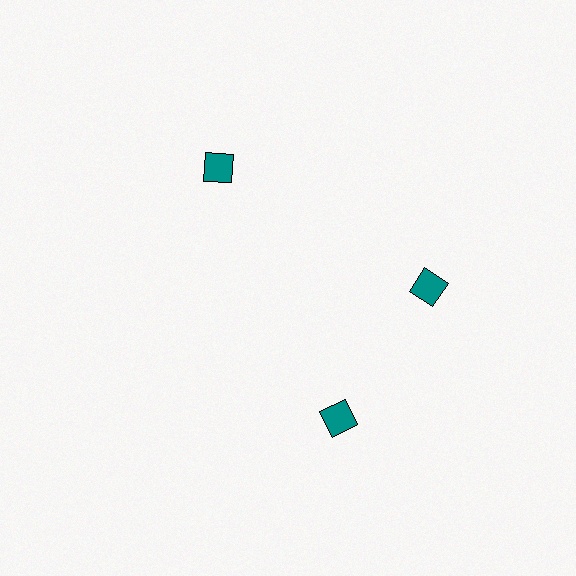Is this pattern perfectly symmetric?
No. The 3 teal diamonds are arranged in a ring, but one element near the 7 o'clock position is rotated out of alignment along the ring, breaking the 3-fold rotational symmetry.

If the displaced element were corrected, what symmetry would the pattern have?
It would have 3-fold rotational symmetry — the pattern would map onto itself every 120 degrees.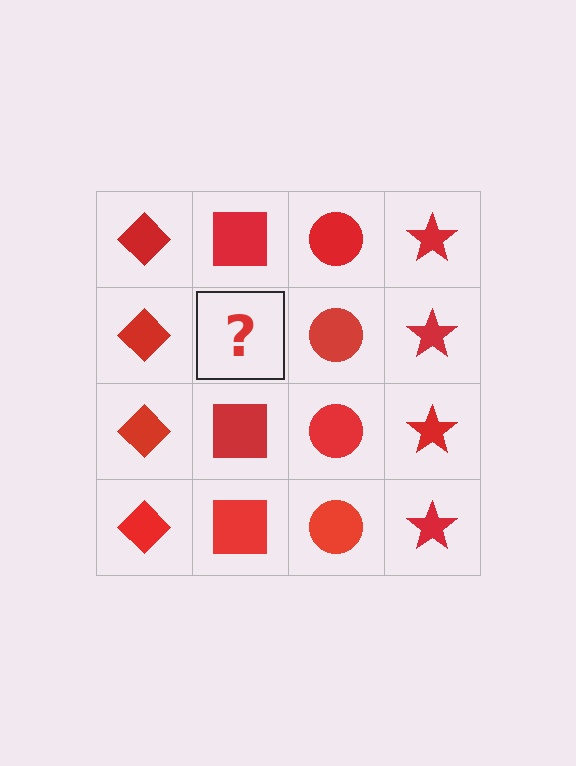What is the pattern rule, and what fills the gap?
The rule is that each column has a consistent shape. The gap should be filled with a red square.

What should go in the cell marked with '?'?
The missing cell should contain a red square.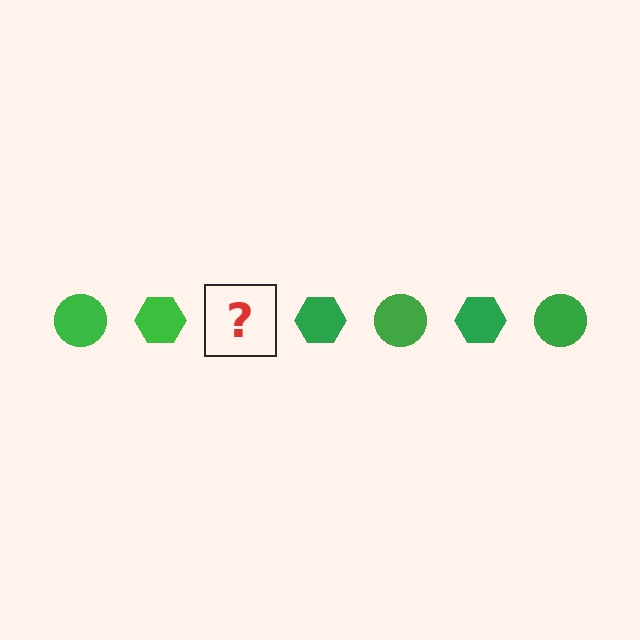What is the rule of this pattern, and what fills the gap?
The rule is that the pattern cycles through circle, hexagon shapes in green. The gap should be filled with a green circle.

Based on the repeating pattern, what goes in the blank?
The blank should be a green circle.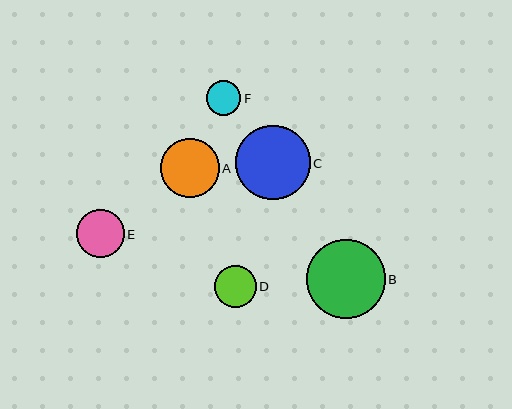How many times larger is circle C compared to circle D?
Circle C is approximately 1.8 times the size of circle D.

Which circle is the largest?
Circle B is the largest with a size of approximately 79 pixels.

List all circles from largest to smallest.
From largest to smallest: B, C, A, E, D, F.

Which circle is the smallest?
Circle F is the smallest with a size of approximately 34 pixels.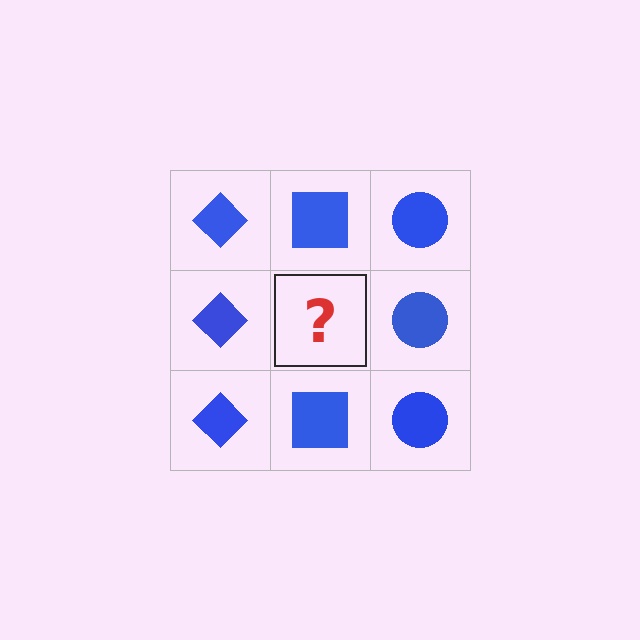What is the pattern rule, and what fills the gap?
The rule is that each column has a consistent shape. The gap should be filled with a blue square.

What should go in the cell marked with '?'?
The missing cell should contain a blue square.